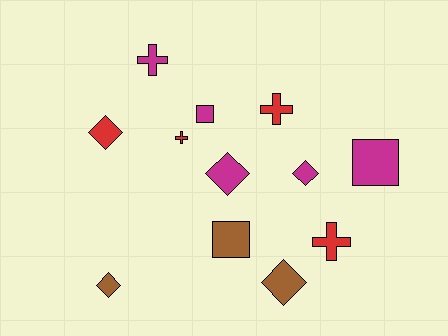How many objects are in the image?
There are 12 objects.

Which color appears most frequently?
Magenta, with 5 objects.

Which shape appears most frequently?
Diamond, with 5 objects.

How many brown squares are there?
There is 1 brown square.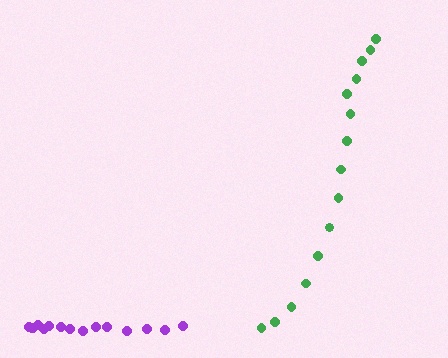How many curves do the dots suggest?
There are 2 distinct paths.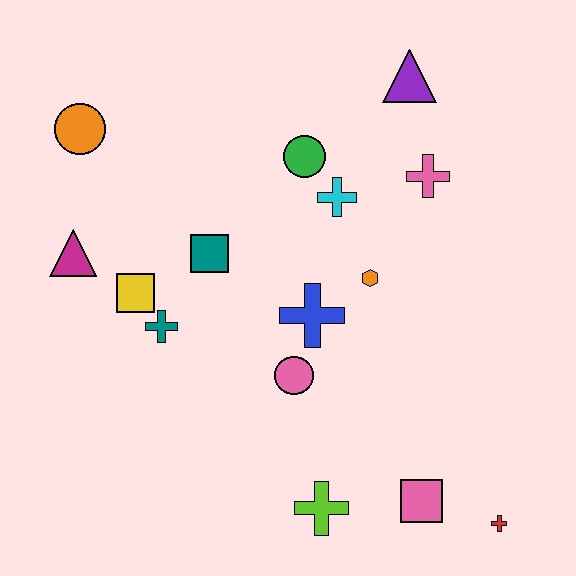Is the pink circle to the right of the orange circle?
Yes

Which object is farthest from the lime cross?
The orange circle is farthest from the lime cross.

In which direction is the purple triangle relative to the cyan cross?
The purple triangle is above the cyan cross.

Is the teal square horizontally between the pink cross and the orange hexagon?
No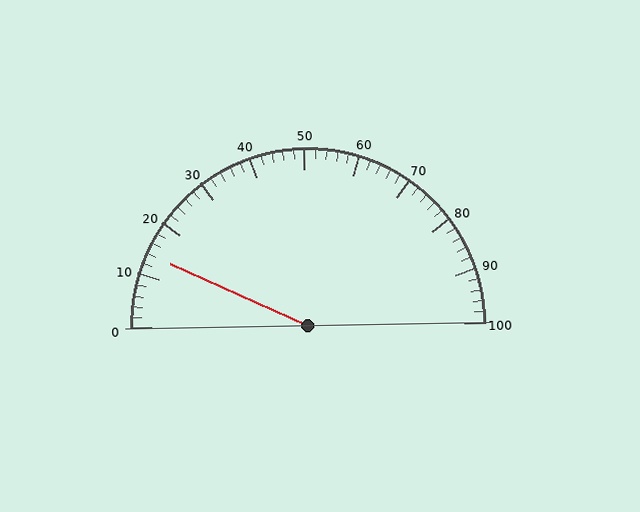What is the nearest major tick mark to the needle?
The nearest major tick mark is 10.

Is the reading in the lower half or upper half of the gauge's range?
The reading is in the lower half of the range (0 to 100).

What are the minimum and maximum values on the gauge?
The gauge ranges from 0 to 100.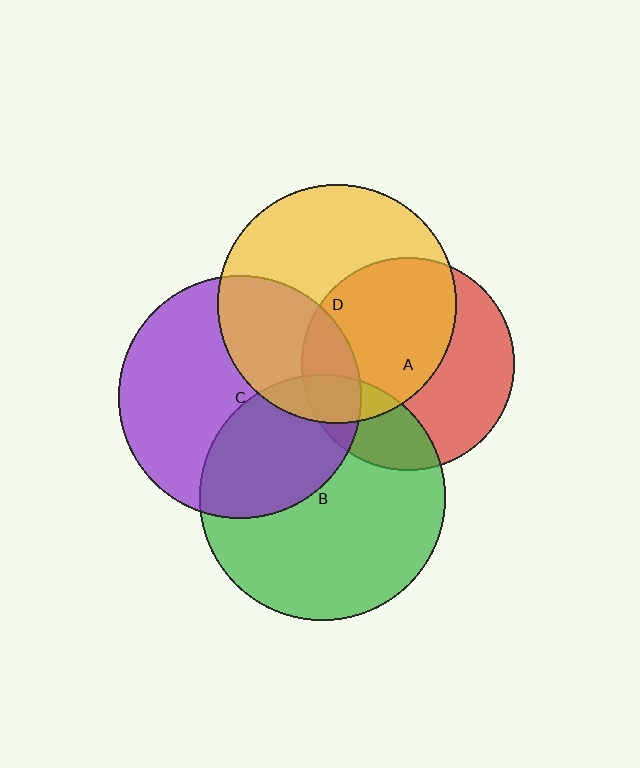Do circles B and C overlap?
Yes.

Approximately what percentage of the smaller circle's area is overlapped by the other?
Approximately 35%.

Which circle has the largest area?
Circle B (green).